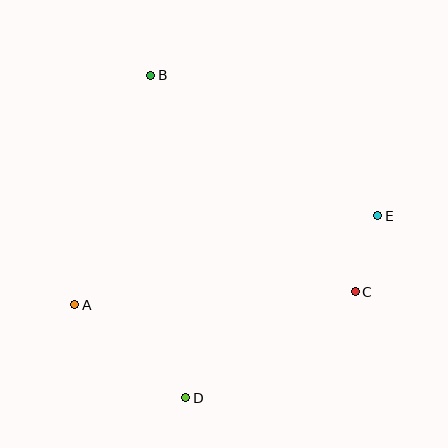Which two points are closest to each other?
Points C and E are closest to each other.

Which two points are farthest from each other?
Points B and D are farthest from each other.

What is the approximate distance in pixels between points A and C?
The distance between A and C is approximately 281 pixels.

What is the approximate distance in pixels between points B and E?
The distance between B and E is approximately 267 pixels.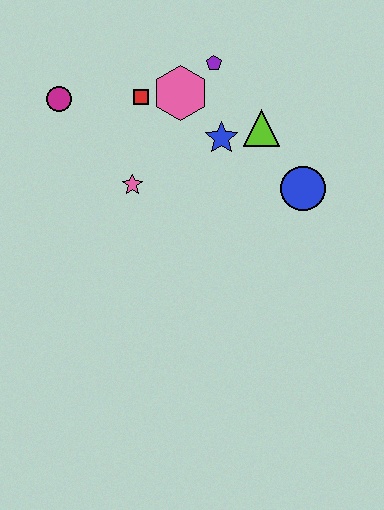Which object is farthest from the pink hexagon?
The blue circle is farthest from the pink hexagon.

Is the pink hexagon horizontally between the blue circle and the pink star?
Yes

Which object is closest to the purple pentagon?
The pink hexagon is closest to the purple pentagon.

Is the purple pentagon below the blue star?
No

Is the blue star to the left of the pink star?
No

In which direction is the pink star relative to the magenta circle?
The pink star is below the magenta circle.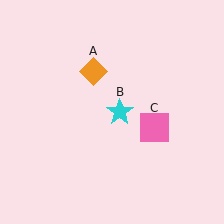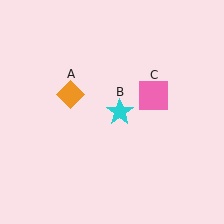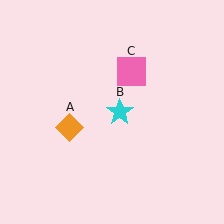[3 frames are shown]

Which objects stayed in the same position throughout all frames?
Cyan star (object B) remained stationary.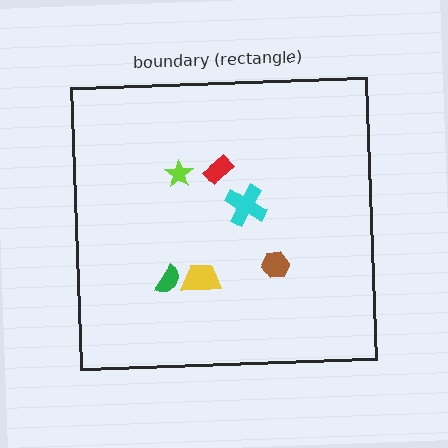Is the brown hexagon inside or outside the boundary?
Inside.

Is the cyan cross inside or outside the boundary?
Inside.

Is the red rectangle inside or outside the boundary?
Inside.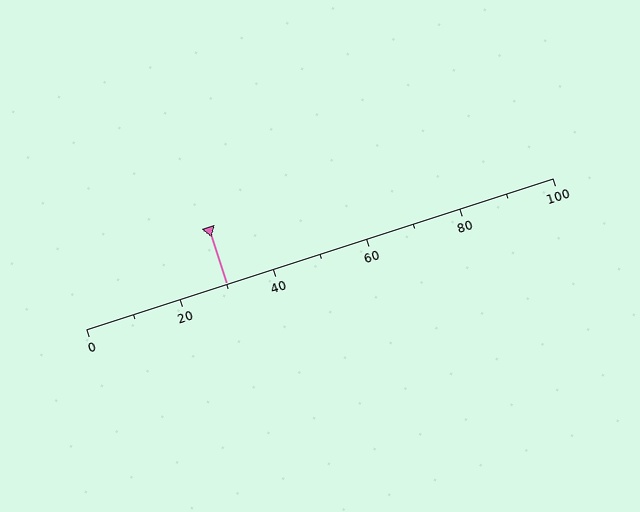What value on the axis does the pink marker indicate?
The marker indicates approximately 30.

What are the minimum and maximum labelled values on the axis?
The axis runs from 0 to 100.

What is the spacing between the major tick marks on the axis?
The major ticks are spaced 20 apart.